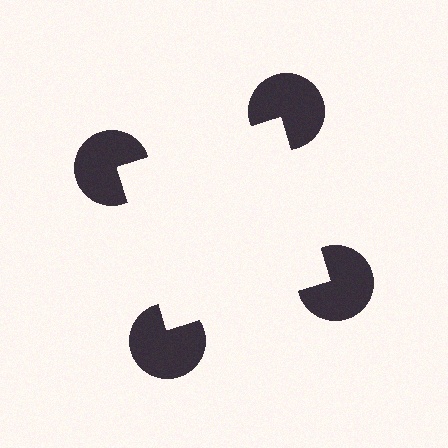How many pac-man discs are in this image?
There are 4 — one at each vertex of the illusory square.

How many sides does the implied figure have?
4 sides.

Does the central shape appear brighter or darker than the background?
It typically appears slightly brighter than the background, even though no actual brightness change is drawn.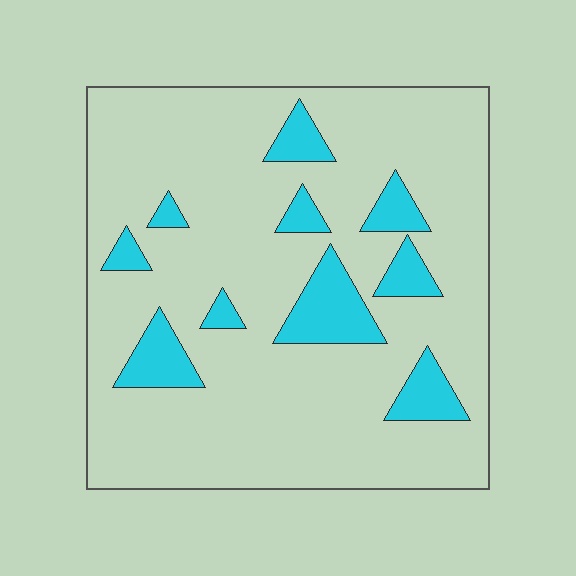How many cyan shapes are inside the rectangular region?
10.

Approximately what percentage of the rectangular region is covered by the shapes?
Approximately 15%.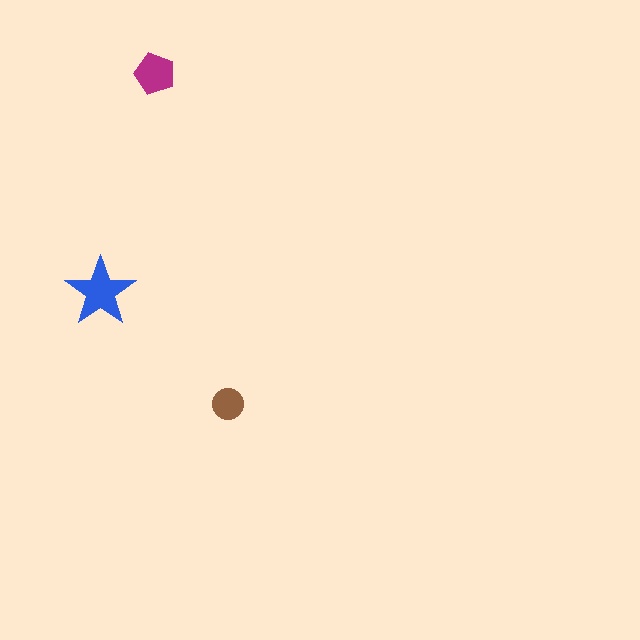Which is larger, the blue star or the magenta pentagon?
The blue star.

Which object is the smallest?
The brown circle.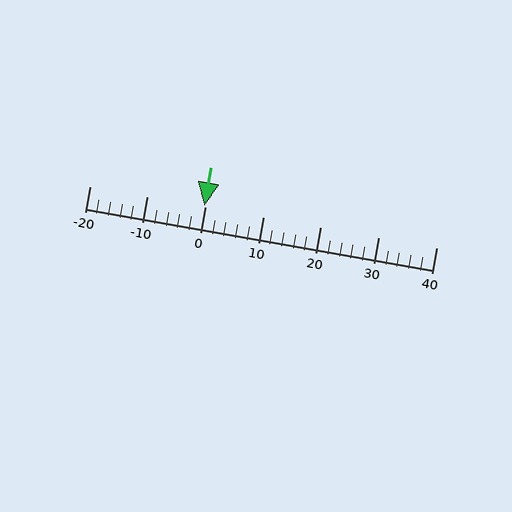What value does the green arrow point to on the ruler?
The green arrow points to approximately 0.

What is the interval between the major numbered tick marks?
The major tick marks are spaced 10 units apart.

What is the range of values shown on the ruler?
The ruler shows values from -20 to 40.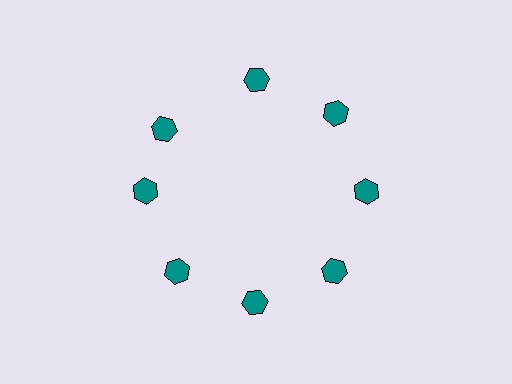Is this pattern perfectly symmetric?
No. The 8 teal hexagons are arranged in a ring, but one element near the 10 o'clock position is rotated out of alignment along the ring, breaking the 8-fold rotational symmetry.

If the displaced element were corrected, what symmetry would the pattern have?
It would have 8-fold rotational symmetry — the pattern would map onto itself every 45 degrees.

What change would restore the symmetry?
The symmetry would be restored by rotating it back into even spacing with its neighbors so that all 8 hexagons sit at equal angles and equal distance from the center.